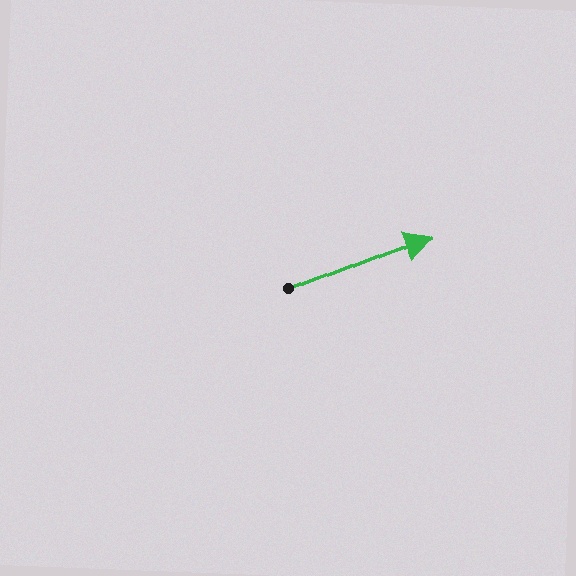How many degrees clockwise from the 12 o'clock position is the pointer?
Approximately 68 degrees.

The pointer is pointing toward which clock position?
Roughly 2 o'clock.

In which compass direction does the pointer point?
East.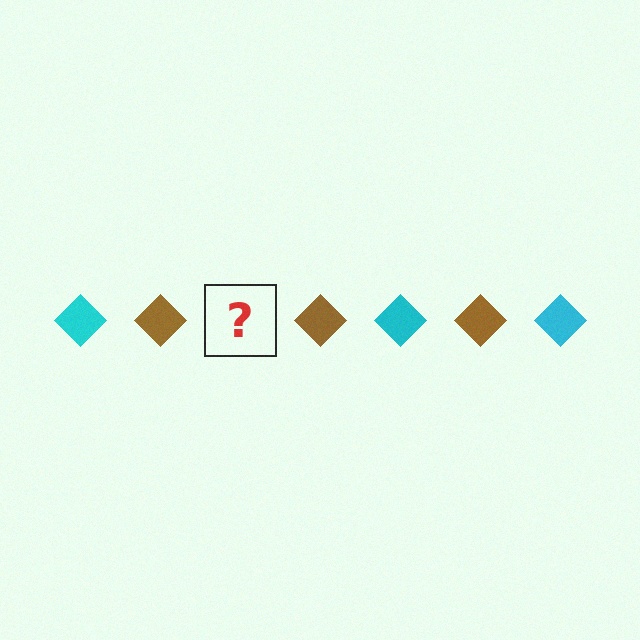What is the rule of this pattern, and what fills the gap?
The rule is that the pattern cycles through cyan, brown diamonds. The gap should be filled with a cyan diamond.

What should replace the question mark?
The question mark should be replaced with a cyan diamond.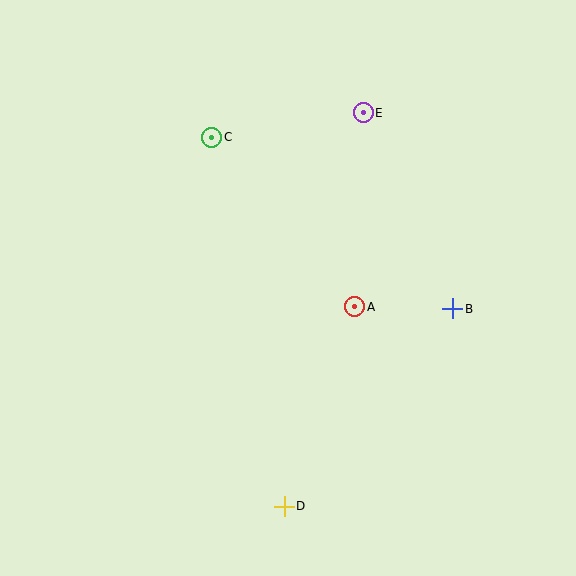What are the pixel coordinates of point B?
Point B is at (453, 309).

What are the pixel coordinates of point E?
Point E is at (363, 113).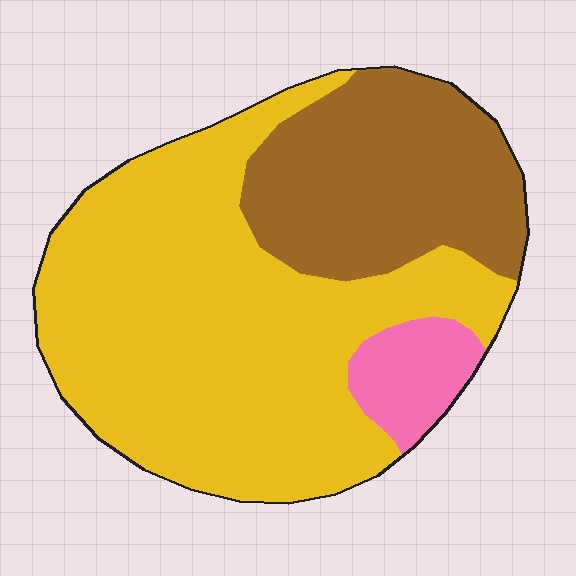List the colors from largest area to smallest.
From largest to smallest: yellow, brown, pink.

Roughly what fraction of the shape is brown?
Brown takes up about one quarter (1/4) of the shape.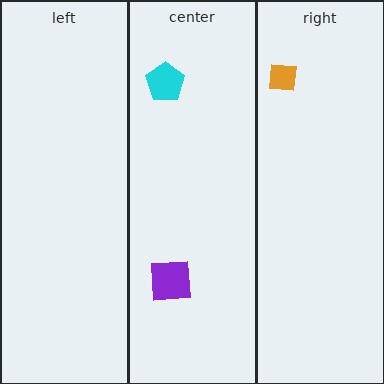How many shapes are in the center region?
2.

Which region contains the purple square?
The center region.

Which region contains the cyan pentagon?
The center region.